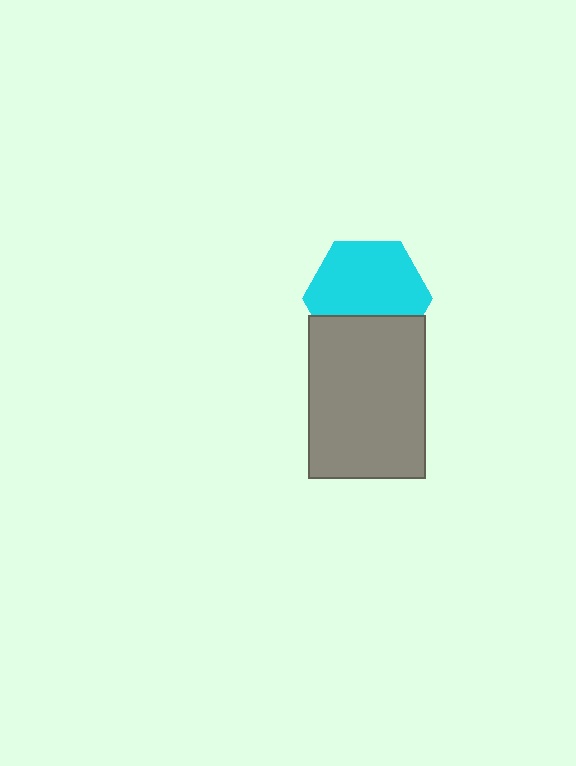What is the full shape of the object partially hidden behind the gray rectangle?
The partially hidden object is a cyan hexagon.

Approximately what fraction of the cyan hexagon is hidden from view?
Roughly 31% of the cyan hexagon is hidden behind the gray rectangle.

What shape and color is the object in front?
The object in front is a gray rectangle.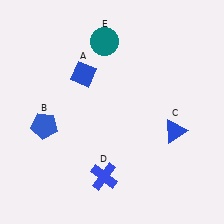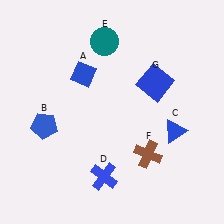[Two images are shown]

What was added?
A brown cross (F), a blue square (G) were added in Image 2.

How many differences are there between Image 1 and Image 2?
There are 2 differences between the two images.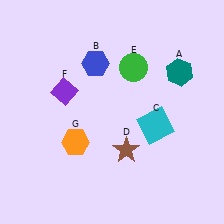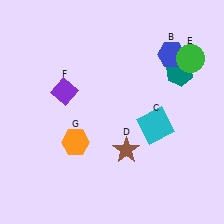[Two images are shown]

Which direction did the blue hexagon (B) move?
The blue hexagon (B) moved right.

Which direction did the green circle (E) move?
The green circle (E) moved right.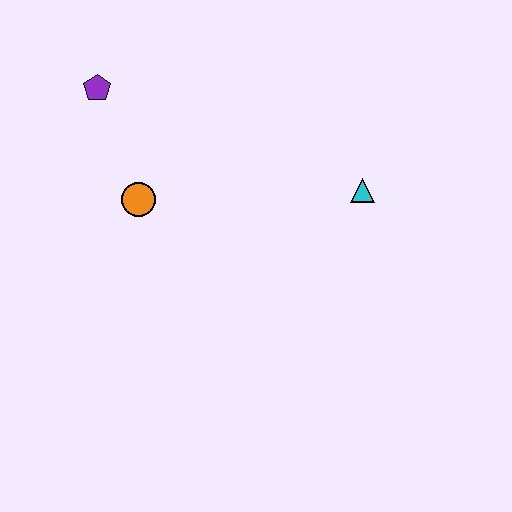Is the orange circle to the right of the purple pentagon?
Yes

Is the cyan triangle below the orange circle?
No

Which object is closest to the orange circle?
The purple pentagon is closest to the orange circle.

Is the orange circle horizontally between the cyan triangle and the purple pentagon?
Yes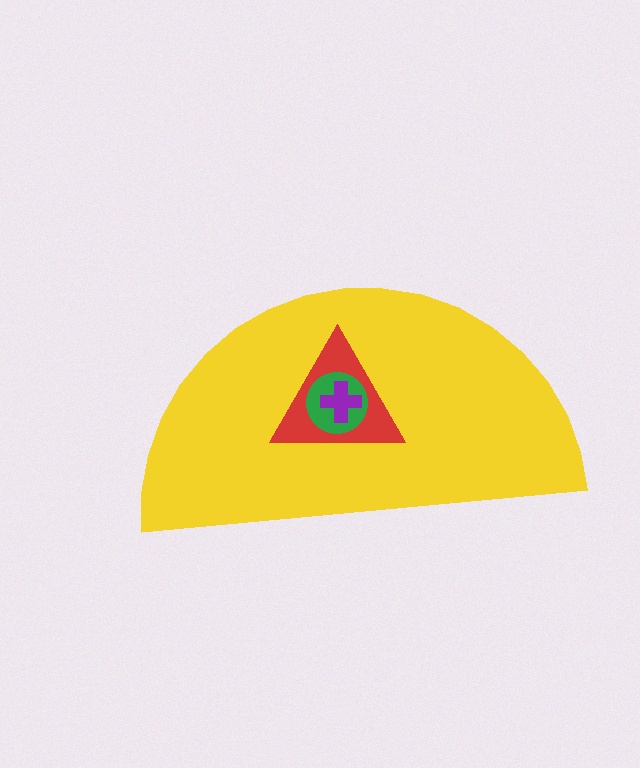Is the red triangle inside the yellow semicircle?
Yes.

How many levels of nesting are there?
4.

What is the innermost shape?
The purple cross.